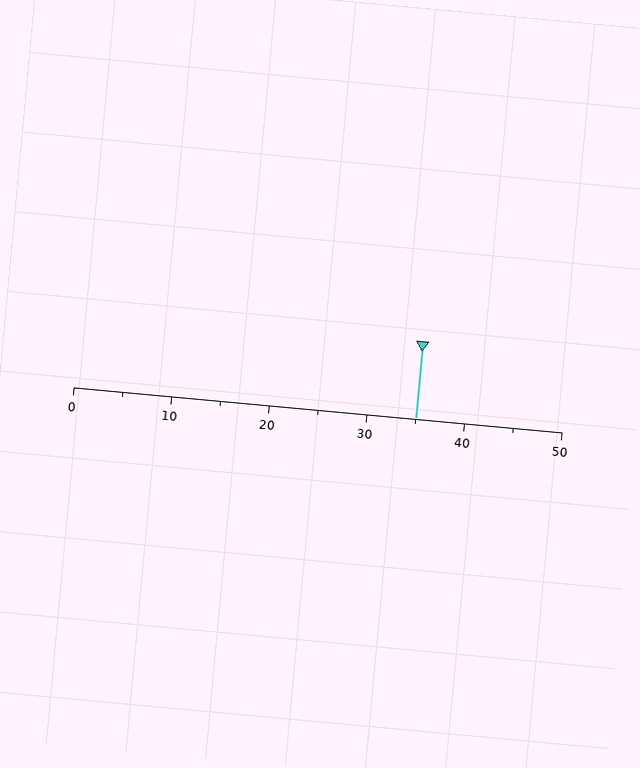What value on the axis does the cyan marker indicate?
The marker indicates approximately 35.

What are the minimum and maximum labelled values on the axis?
The axis runs from 0 to 50.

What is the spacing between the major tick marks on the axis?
The major ticks are spaced 10 apart.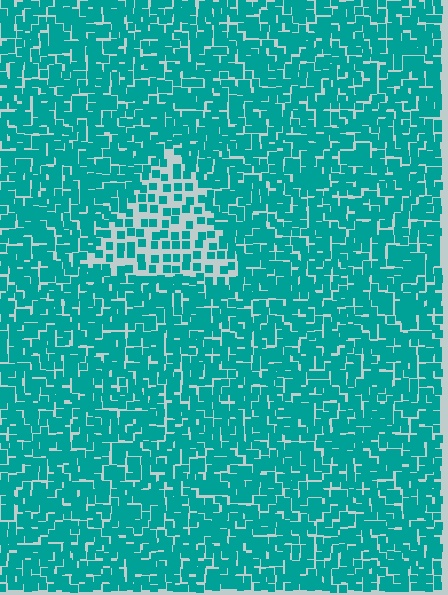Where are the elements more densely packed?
The elements are more densely packed outside the triangle boundary.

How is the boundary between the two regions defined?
The boundary is defined by a change in element density (approximately 2.1x ratio). All elements are the same color, size, and shape.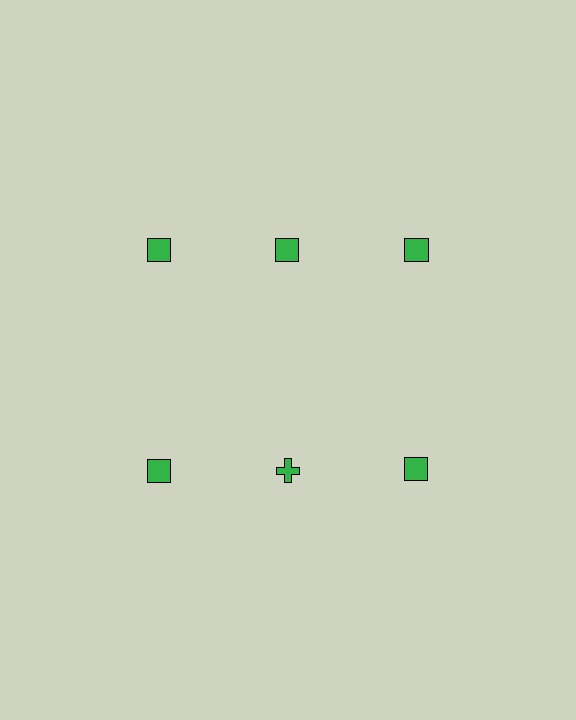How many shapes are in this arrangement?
There are 6 shapes arranged in a grid pattern.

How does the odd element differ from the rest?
It has a different shape: cross instead of square.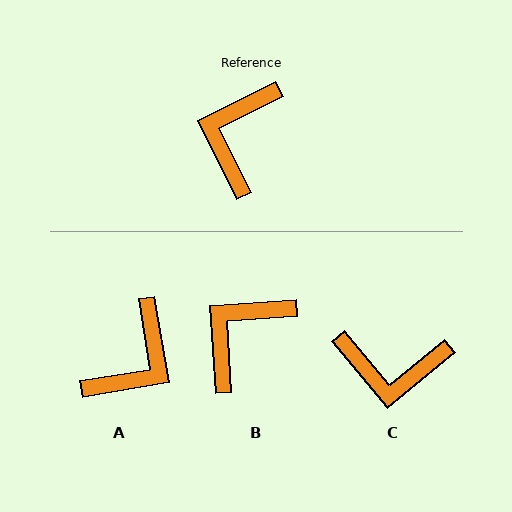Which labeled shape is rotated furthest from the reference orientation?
A, about 163 degrees away.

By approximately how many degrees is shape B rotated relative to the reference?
Approximately 23 degrees clockwise.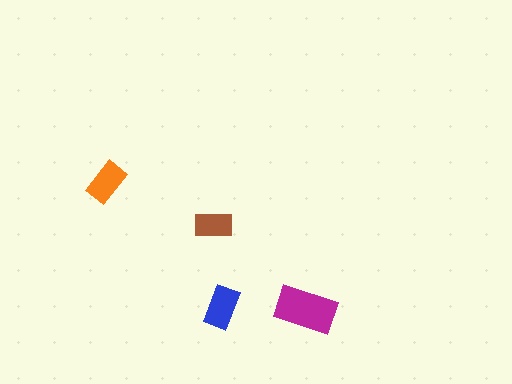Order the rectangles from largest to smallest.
the magenta one, the blue one, the orange one, the brown one.